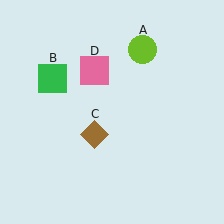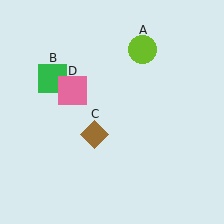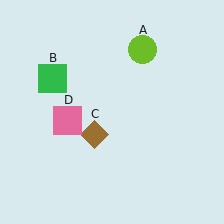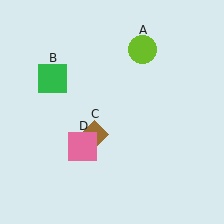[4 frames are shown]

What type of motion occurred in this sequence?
The pink square (object D) rotated counterclockwise around the center of the scene.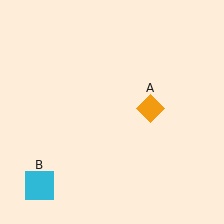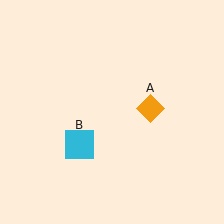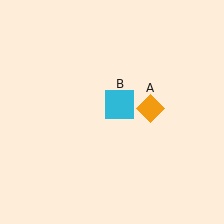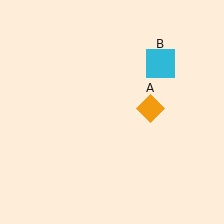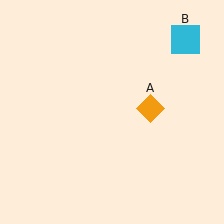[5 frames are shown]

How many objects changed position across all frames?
1 object changed position: cyan square (object B).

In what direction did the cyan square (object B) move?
The cyan square (object B) moved up and to the right.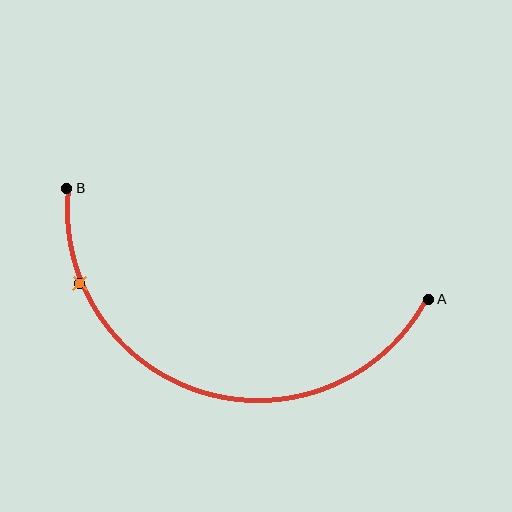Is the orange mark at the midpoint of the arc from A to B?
No. The orange mark lies on the arc but is closer to endpoint B. The arc midpoint would be at the point on the curve equidistant along the arc from both A and B.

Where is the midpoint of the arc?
The arc midpoint is the point on the curve farthest from the straight line joining A and B. It sits below that line.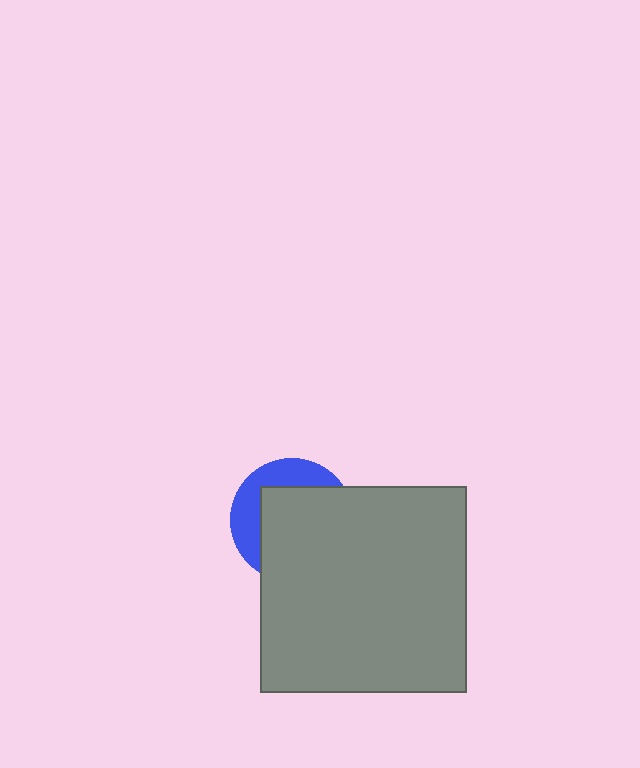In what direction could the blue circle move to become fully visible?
The blue circle could move toward the upper-left. That would shift it out from behind the gray square entirely.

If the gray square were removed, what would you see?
You would see the complete blue circle.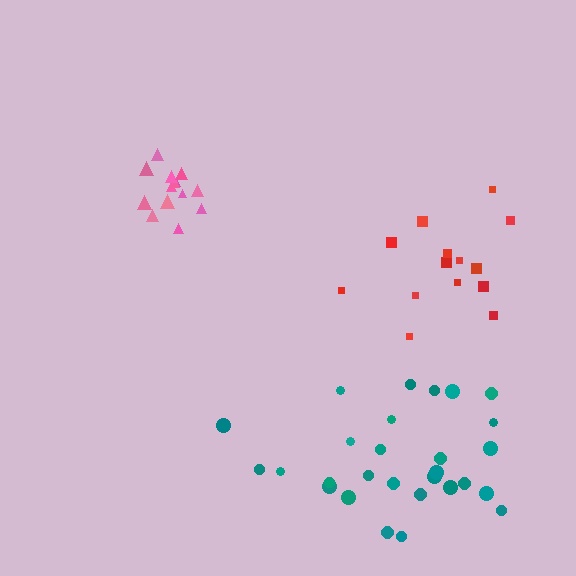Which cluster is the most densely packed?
Pink.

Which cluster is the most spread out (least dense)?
Red.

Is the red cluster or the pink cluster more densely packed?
Pink.